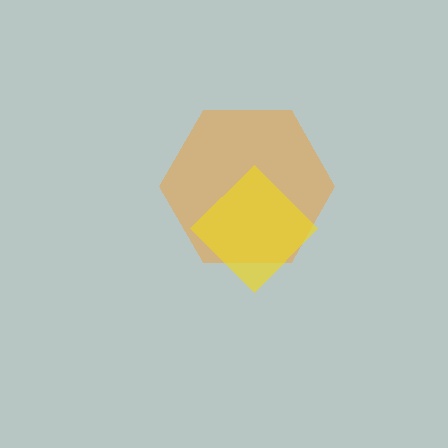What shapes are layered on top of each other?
The layered shapes are: an orange hexagon, a yellow diamond.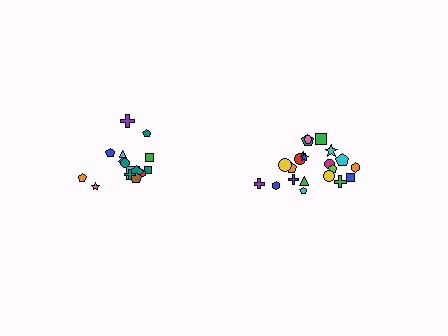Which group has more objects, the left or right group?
The right group.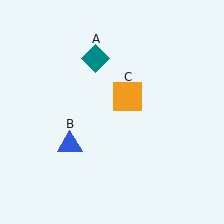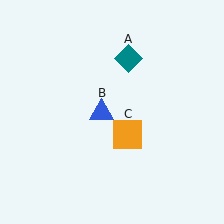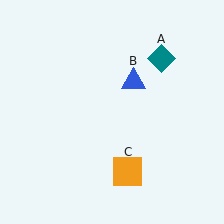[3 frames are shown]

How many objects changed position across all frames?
3 objects changed position: teal diamond (object A), blue triangle (object B), orange square (object C).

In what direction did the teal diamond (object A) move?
The teal diamond (object A) moved right.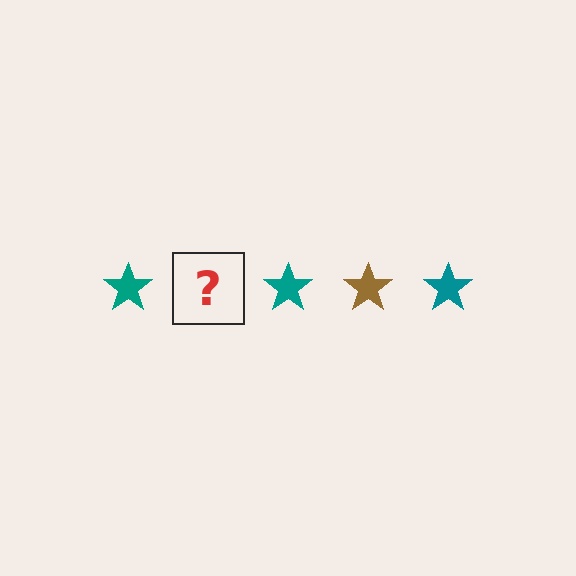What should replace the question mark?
The question mark should be replaced with a brown star.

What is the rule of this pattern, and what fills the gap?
The rule is that the pattern cycles through teal, brown stars. The gap should be filled with a brown star.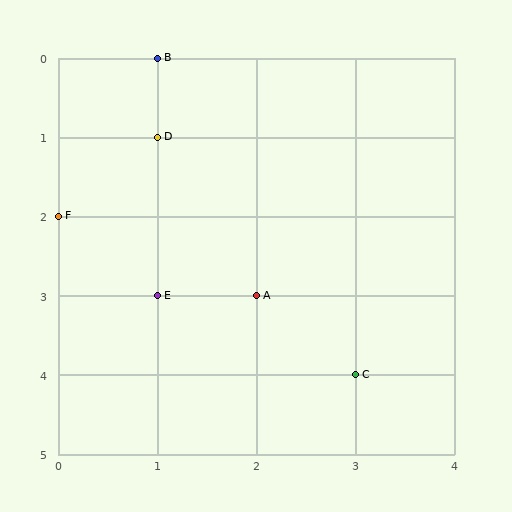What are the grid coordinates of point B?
Point B is at grid coordinates (1, 0).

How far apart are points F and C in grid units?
Points F and C are 3 columns and 2 rows apart (about 3.6 grid units diagonally).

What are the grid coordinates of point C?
Point C is at grid coordinates (3, 4).